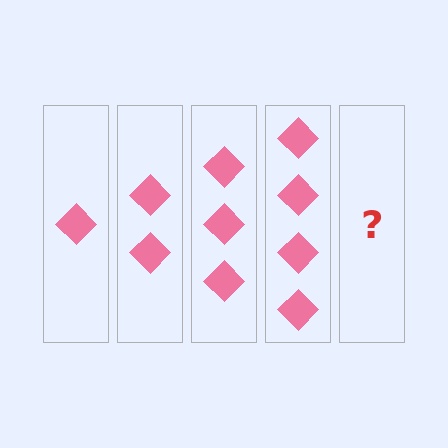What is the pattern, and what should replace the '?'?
The pattern is that each step adds one more diamond. The '?' should be 5 diamonds.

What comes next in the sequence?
The next element should be 5 diamonds.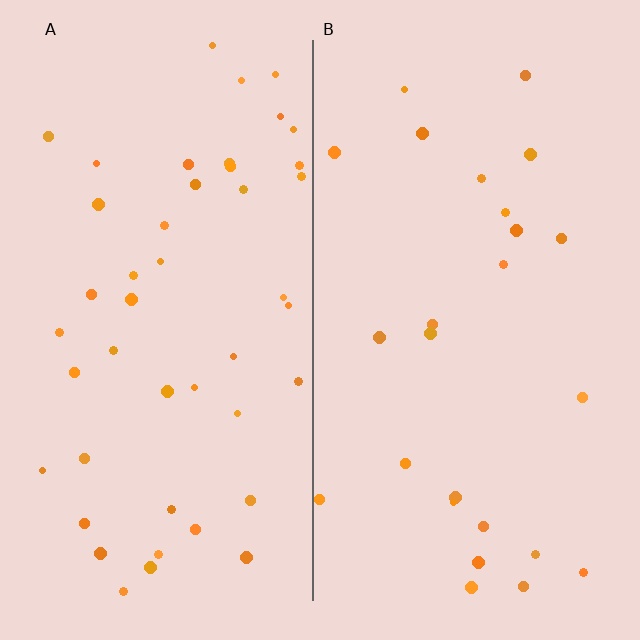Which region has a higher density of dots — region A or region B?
A (the left).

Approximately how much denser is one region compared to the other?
Approximately 1.8× — region A over region B.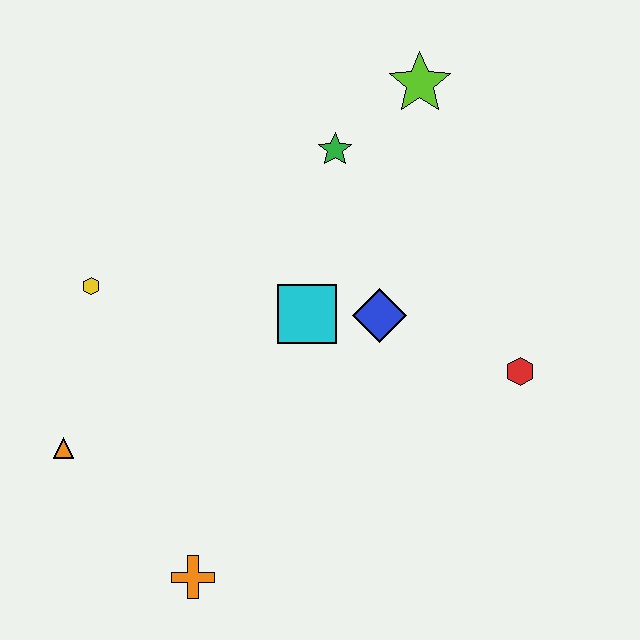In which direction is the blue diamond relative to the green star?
The blue diamond is below the green star.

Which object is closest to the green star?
The lime star is closest to the green star.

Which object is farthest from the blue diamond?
The orange triangle is farthest from the blue diamond.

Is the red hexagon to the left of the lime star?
No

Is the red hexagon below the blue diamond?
Yes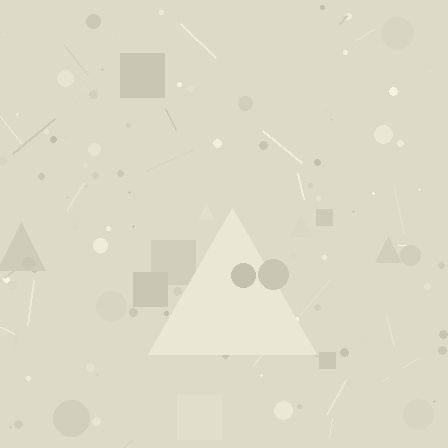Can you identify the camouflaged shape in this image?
The camouflaged shape is a triangle.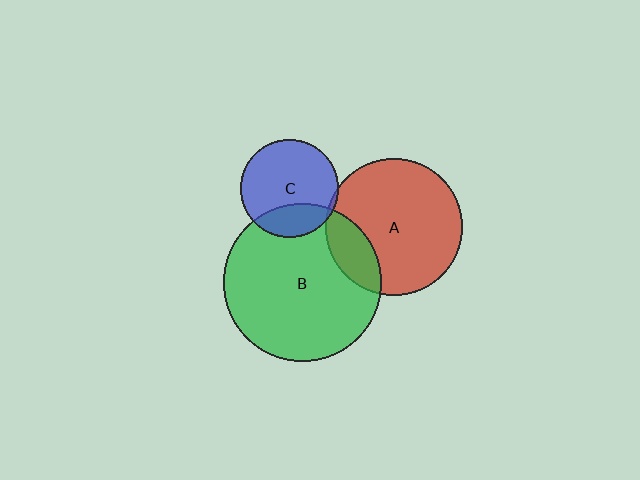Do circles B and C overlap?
Yes.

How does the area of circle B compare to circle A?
Approximately 1.3 times.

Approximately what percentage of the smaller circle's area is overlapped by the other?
Approximately 25%.